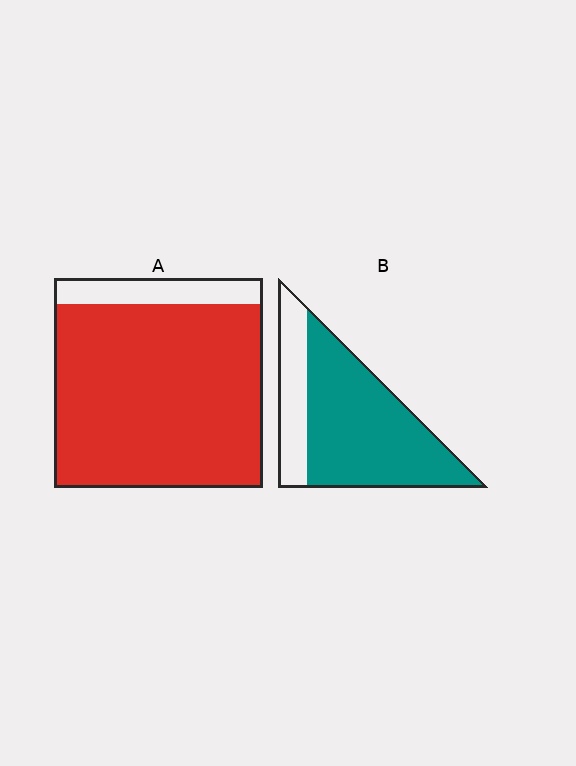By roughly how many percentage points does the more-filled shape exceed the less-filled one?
By roughly 15 percentage points (A over B).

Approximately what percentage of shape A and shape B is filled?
A is approximately 90% and B is approximately 75%.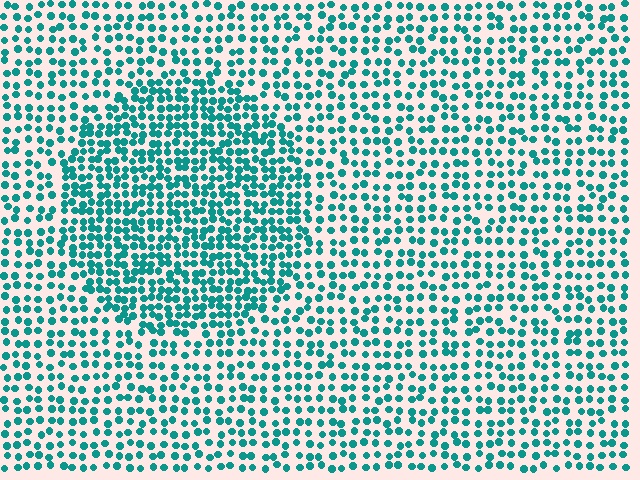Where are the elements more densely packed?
The elements are more densely packed inside the circle boundary.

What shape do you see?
I see a circle.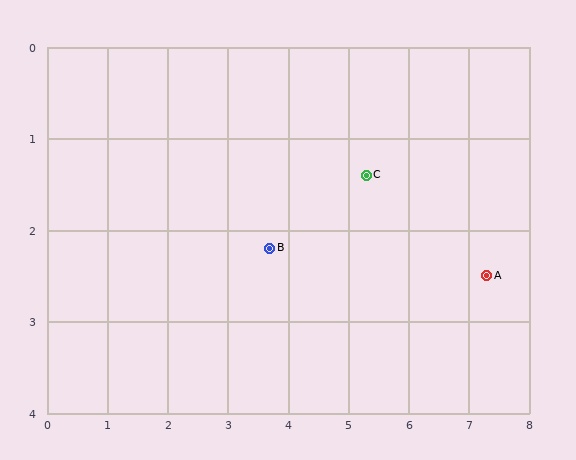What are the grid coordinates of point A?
Point A is at approximately (7.3, 2.5).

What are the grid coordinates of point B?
Point B is at approximately (3.7, 2.2).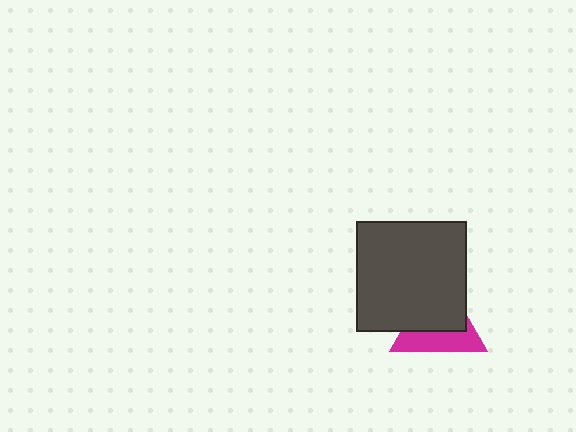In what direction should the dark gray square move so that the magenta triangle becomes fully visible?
The dark gray square should move toward the upper-left. That is the shortest direction to clear the overlap and leave the magenta triangle fully visible.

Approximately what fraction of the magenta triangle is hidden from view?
Roughly 57% of the magenta triangle is hidden behind the dark gray square.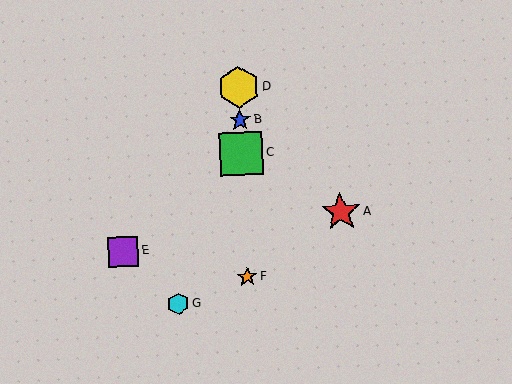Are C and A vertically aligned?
No, C is at x≈241 and A is at x≈341.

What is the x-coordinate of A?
Object A is at x≈341.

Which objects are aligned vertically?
Objects B, C, D, F are aligned vertically.